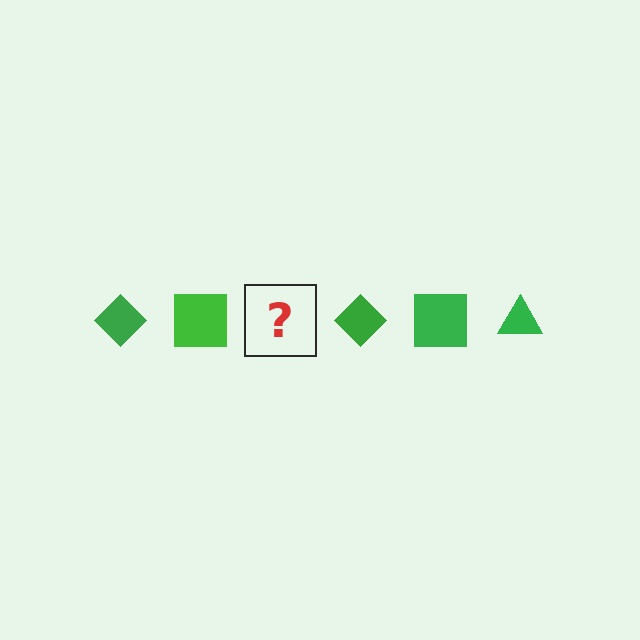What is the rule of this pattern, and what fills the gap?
The rule is that the pattern cycles through diamond, square, triangle shapes in green. The gap should be filled with a green triangle.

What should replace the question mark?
The question mark should be replaced with a green triangle.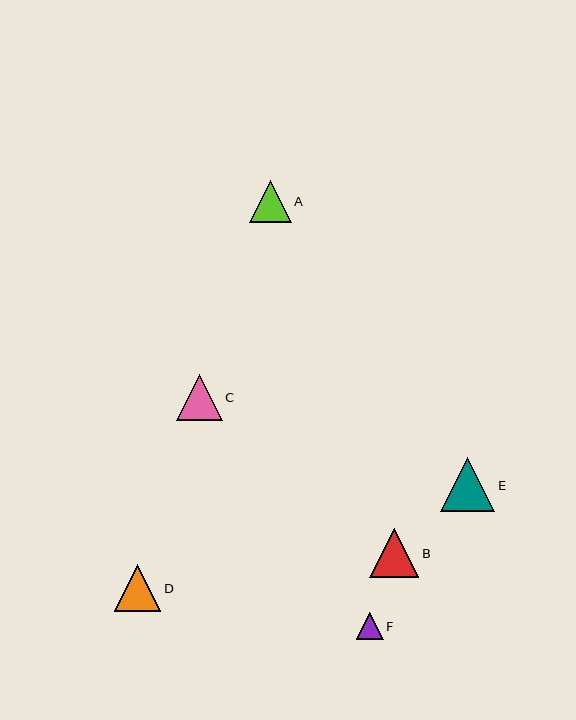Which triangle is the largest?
Triangle E is the largest with a size of approximately 54 pixels.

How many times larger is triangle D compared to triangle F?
Triangle D is approximately 1.7 times the size of triangle F.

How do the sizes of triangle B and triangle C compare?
Triangle B and triangle C are approximately the same size.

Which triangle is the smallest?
Triangle F is the smallest with a size of approximately 27 pixels.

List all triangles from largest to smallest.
From largest to smallest: E, B, D, C, A, F.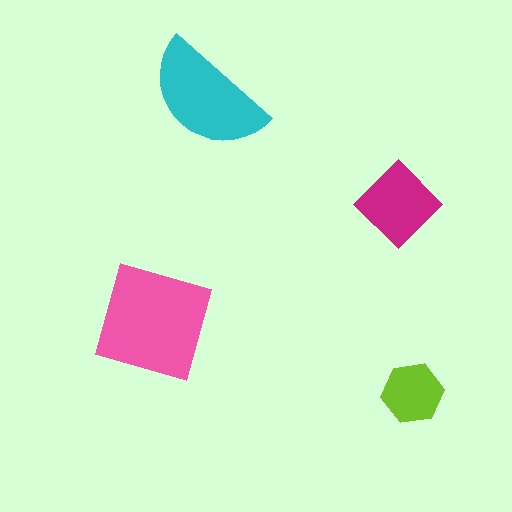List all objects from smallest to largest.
The lime hexagon, the magenta diamond, the cyan semicircle, the pink square.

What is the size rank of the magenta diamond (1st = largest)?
3rd.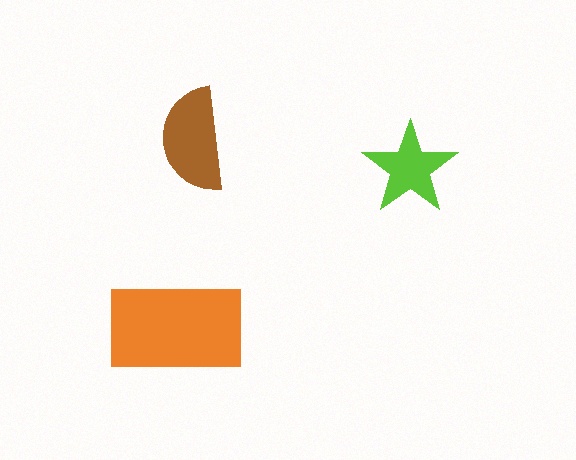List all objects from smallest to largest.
The lime star, the brown semicircle, the orange rectangle.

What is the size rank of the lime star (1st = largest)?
3rd.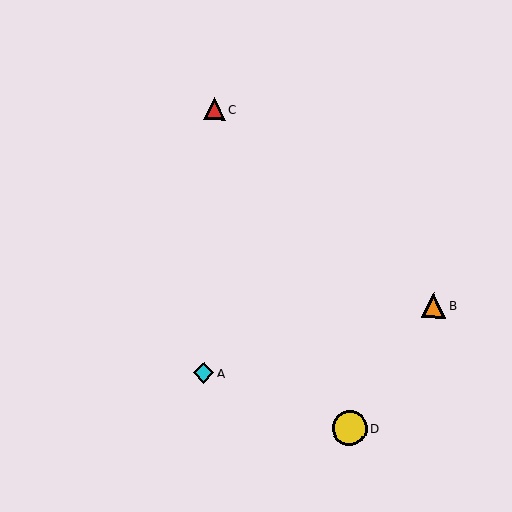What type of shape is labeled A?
Shape A is a cyan diamond.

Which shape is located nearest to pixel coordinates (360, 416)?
The yellow circle (labeled D) at (350, 428) is nearest to that location.